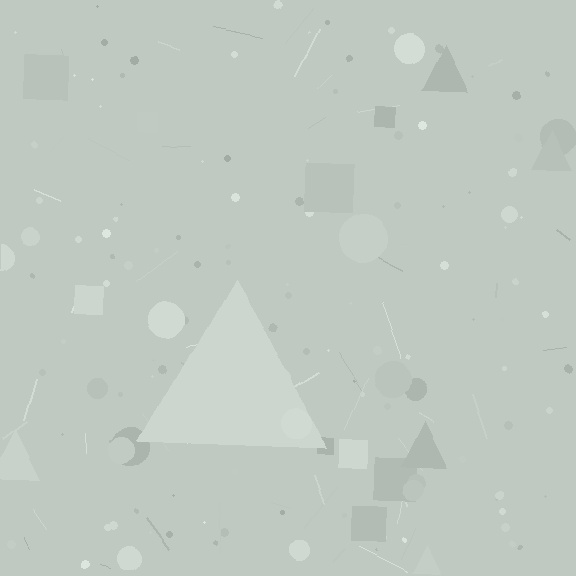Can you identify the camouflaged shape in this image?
The camouflaged shape is a triangle.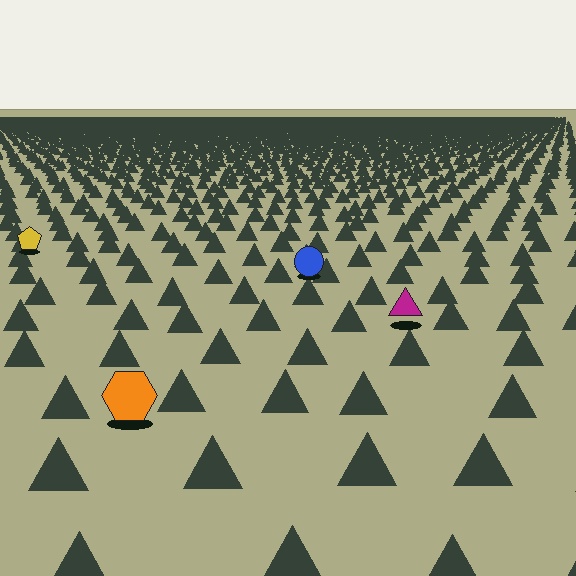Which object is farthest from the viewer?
The yellow pentagon is farthest from the viewer. It appears smaller and the ground texture around it is denser.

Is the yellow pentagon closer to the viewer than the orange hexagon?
No. The orange hexagon is closer — you can tell from the texture gradient: the ground texture is coarser near it.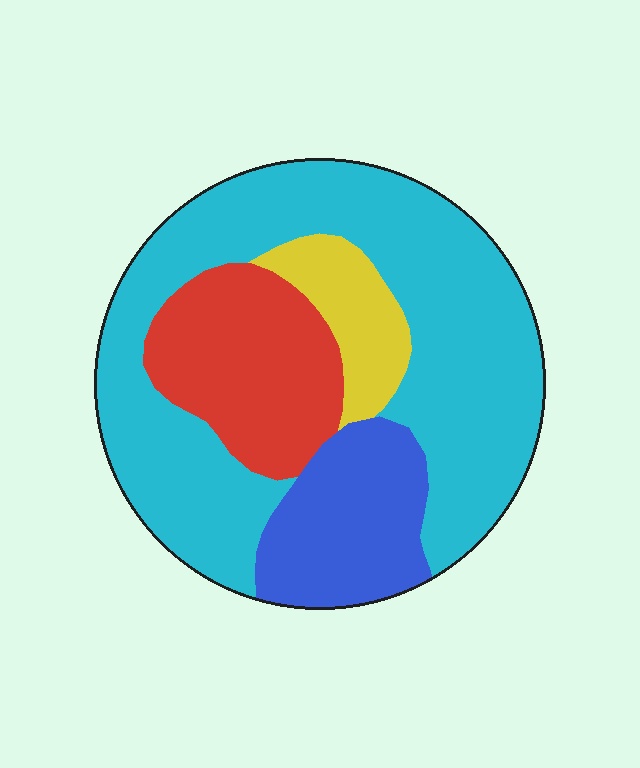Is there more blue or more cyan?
Cyan.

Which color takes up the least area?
Yellow, at roughly 10%.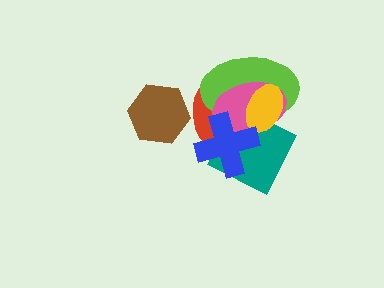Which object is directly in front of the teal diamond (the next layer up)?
The pink ellipse is directly in front of the teal diamond.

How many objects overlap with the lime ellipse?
5 objects overlap with the lime ellipse.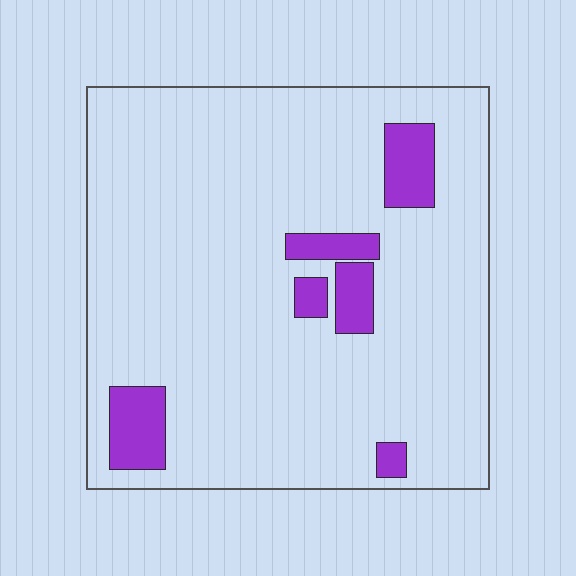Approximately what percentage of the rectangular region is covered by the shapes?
Approximately 10%.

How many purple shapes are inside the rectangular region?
6.